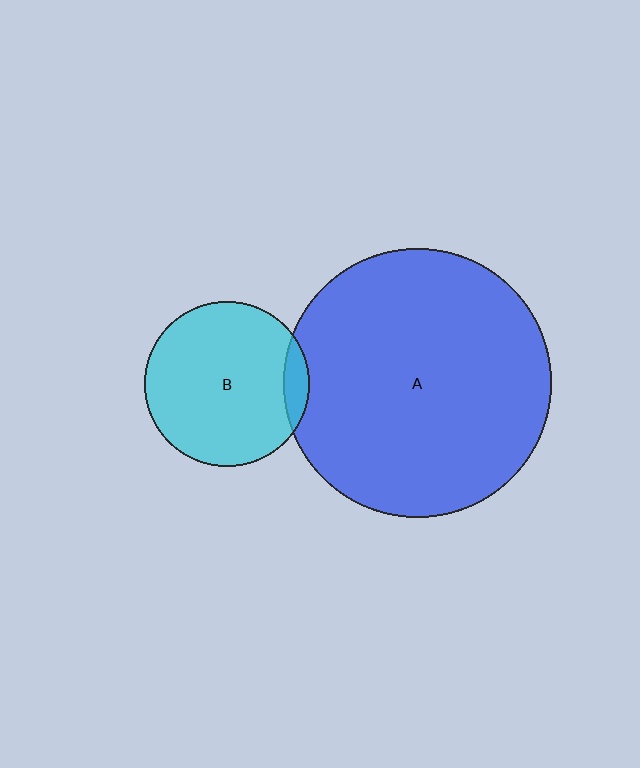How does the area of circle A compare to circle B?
Approximately 2.6 times.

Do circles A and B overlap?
Yes.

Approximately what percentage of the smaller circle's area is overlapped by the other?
Approximately 10%.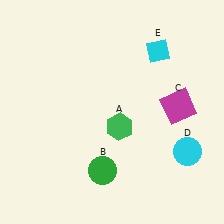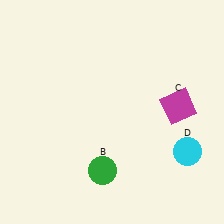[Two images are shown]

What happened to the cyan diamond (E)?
The cyan diamond (E) was removed in Image 2. It was in the top-right area of Image 1.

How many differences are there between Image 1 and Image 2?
There are 2 differences between the two images.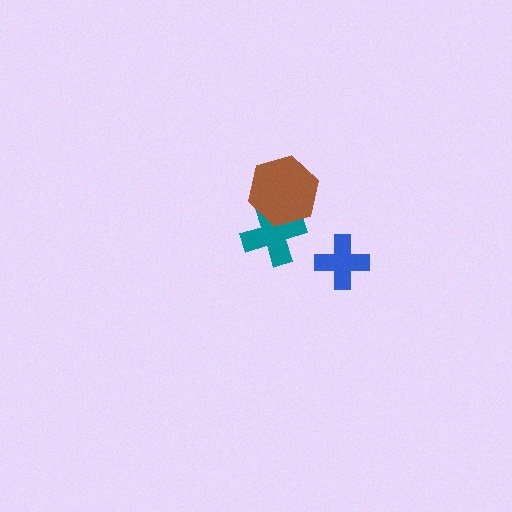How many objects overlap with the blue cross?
0 objects overlap with the blue cross.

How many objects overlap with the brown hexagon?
1 object overlaps with the brown hexagon.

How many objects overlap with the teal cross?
1 object overlaps with the teal cross.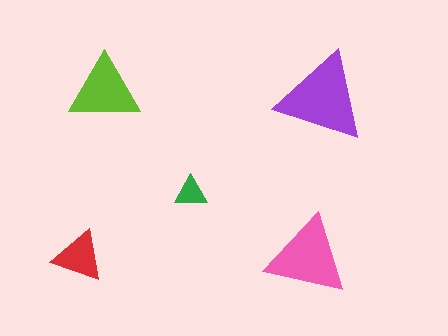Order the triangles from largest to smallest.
the purple one, the pink one, the lime one, the red one, the green one.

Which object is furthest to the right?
The purple triangle is rightmost.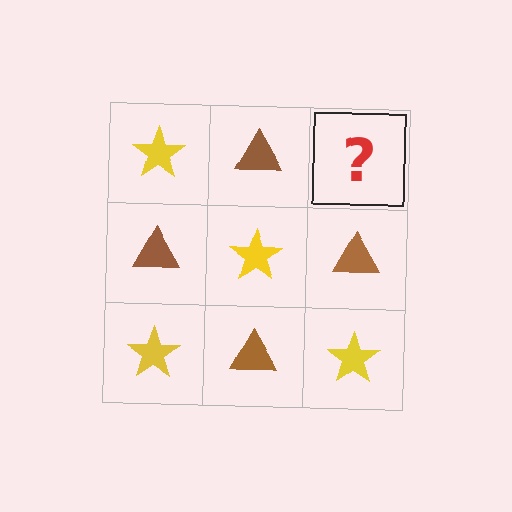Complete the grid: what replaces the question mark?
The question mark should be replaced with a yellow star.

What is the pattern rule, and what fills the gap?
The rule is that it alternates yellow star and brown triangle in a checkerboard pattern. The gap should be filled with a yellow star.